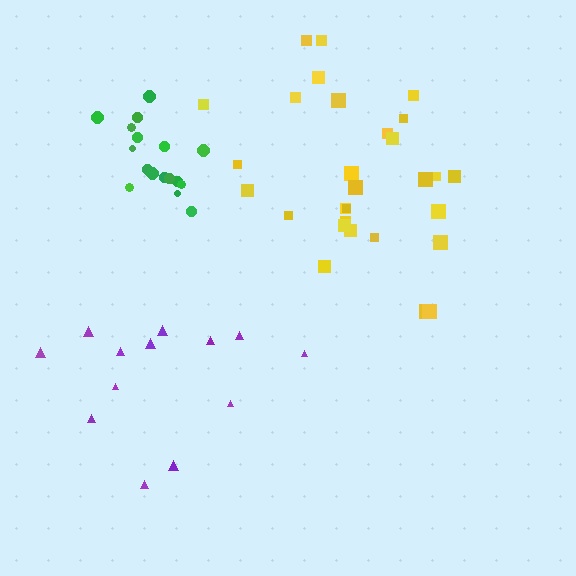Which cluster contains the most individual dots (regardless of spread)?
Yellow (29).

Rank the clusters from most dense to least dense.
green, yellow, purple.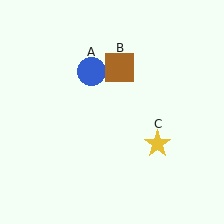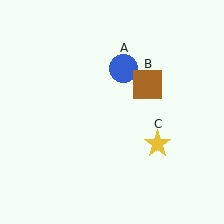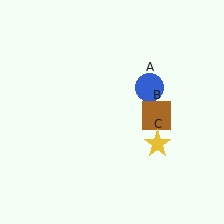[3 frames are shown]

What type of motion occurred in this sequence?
The blue circle (object A), brown square (object B) rotated clockwise around the center of the scene.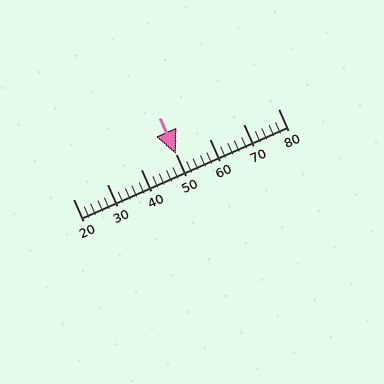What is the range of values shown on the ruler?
The ruler shows values from 20 to 80.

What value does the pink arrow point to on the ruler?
The pink arrow points to approximately 50.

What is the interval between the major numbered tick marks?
The major tick marks are spaced 10 units apart.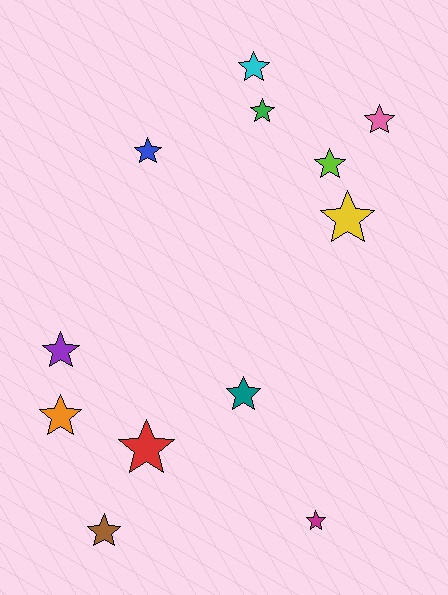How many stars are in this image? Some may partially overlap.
There are 12 stars.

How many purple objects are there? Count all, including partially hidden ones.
There is 1 purple object.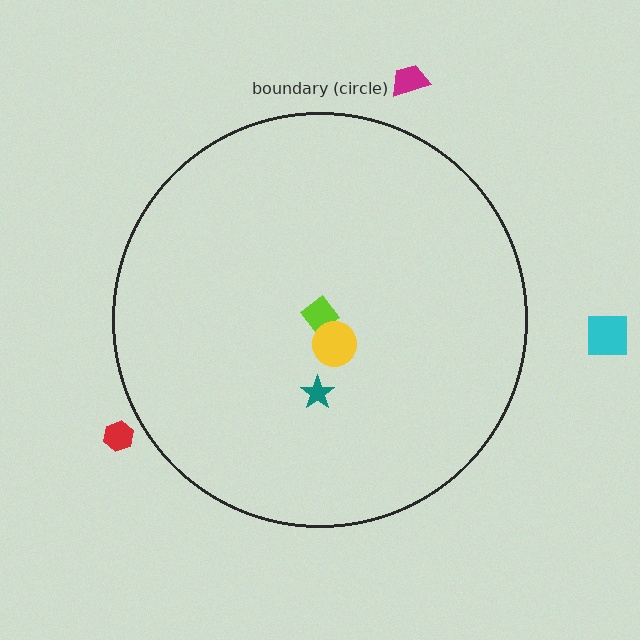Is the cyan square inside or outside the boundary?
Outside.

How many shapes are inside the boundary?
3 inside, 3 outside.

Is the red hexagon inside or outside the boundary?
Outside.